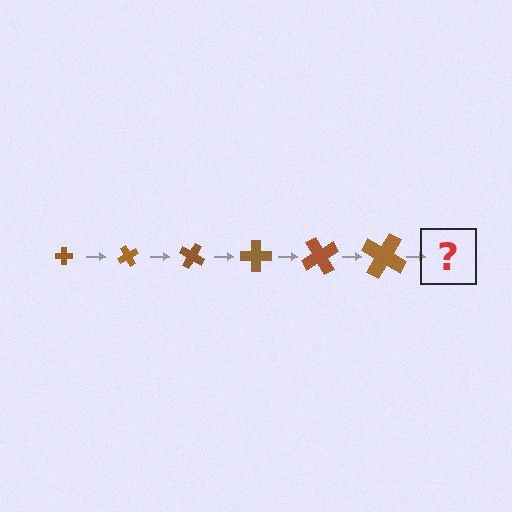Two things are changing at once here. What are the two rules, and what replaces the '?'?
The two rules are that the cross grows larger each step and it rotates 60 degrees each step. The '?' should be a cross, larger than the previous one and rotated 360 degrees from the start.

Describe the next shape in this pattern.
It should be a cross, larger than the previous one and rotated 360 degrees from the start.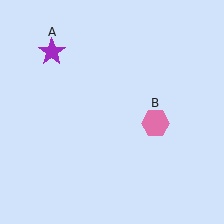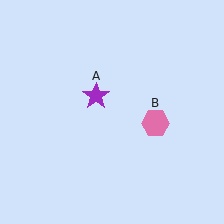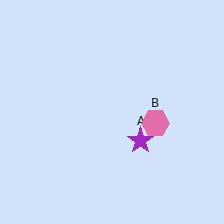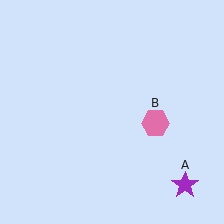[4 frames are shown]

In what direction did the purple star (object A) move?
The purple star (object A) moved down and to the right.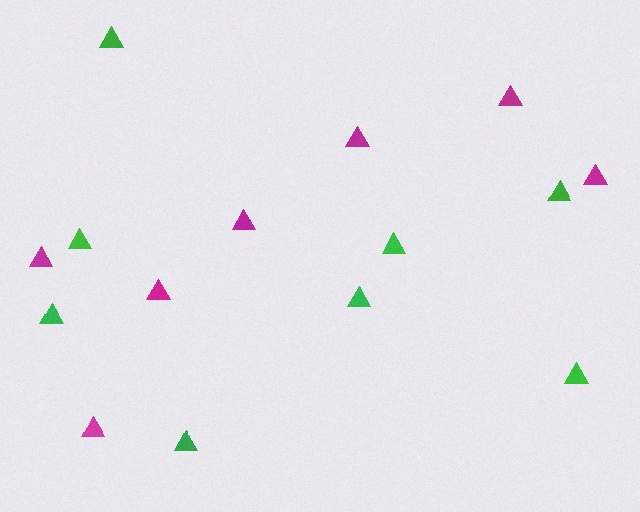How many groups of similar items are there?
There are 2 groups: one group of green triangles (8) and one group of magenta triangles (7).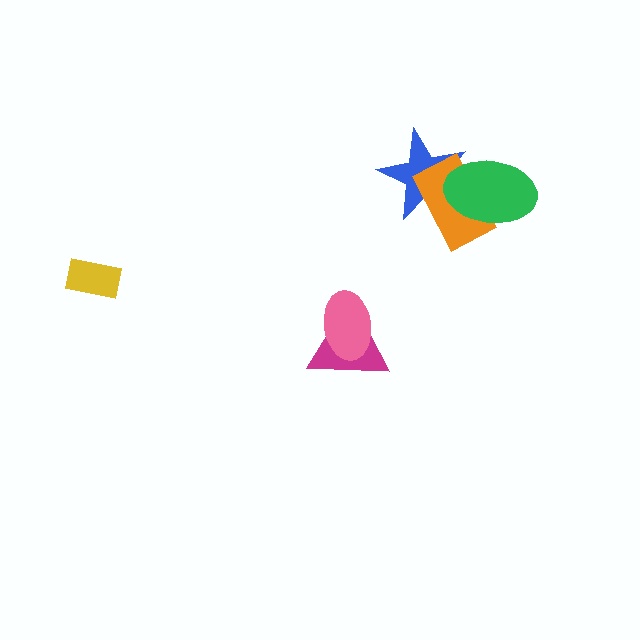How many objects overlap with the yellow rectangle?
0 objects overlap with the yellow rectangle.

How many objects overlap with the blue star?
2 objects overlap with the blue star.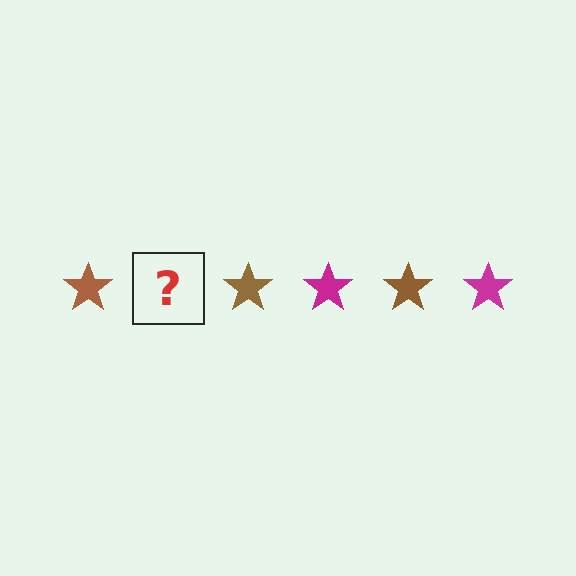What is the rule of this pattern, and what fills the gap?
The rule is that the pattern cycles through brown, magenta stars. The gap should be filled with a magenta star.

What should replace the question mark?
The question mark should be replaced with a magenta star.